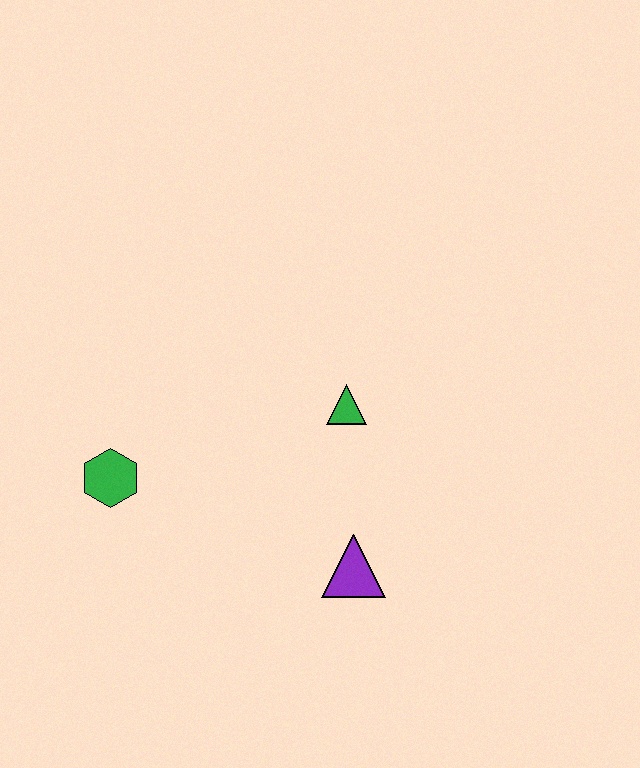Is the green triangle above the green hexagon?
Yes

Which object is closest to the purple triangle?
The green triangle is closest to the purple triangle.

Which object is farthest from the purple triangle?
The green hexagon is farthest from the purple triangle.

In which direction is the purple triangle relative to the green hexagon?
The purple triangle is to the right of the green hexagon.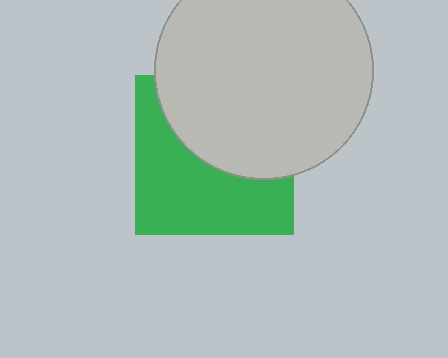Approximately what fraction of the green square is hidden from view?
Roughly 47% of the green square is hidden behind the light gray circle.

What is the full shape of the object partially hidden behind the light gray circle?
The partially hidden object is a green square.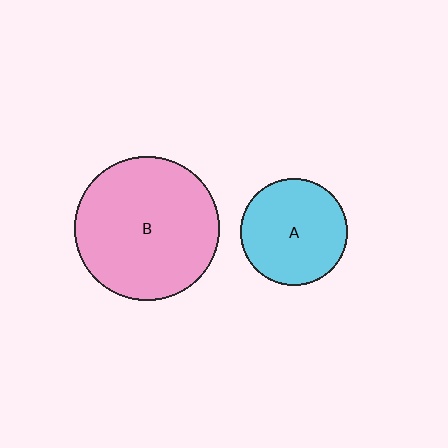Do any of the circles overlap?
No, none of the circles overlap.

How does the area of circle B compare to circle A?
Approximately 1.8 times.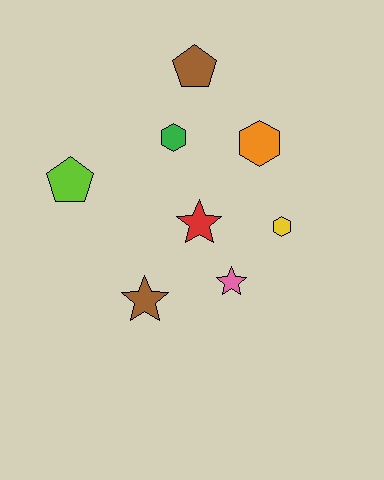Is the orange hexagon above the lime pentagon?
Yes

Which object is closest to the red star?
The pink star is closest to the red star.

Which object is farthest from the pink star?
The brown pentagon is farthest from the pink star.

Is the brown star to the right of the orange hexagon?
No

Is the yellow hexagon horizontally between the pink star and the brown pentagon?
No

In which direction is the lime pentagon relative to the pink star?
The lime pentagon is to the left of the pink star.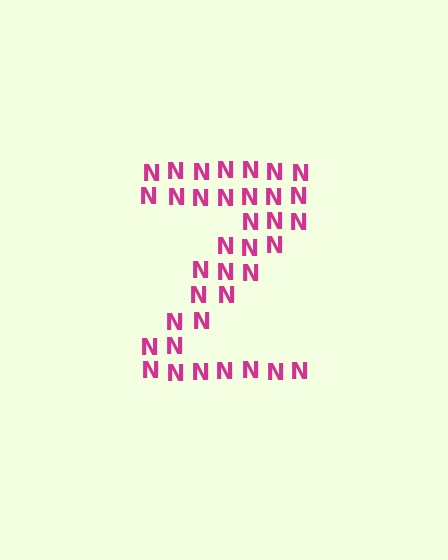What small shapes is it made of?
It is made of small letter N's.